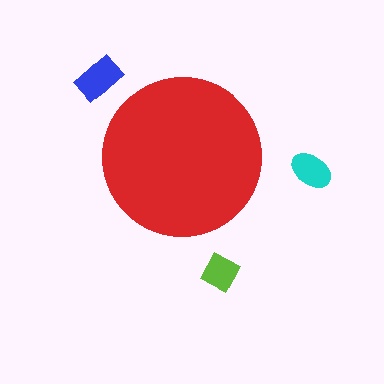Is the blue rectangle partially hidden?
No, the blue rectangle is fully visible.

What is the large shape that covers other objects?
A red circle.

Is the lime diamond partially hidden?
No, the lime diamond is fully visible.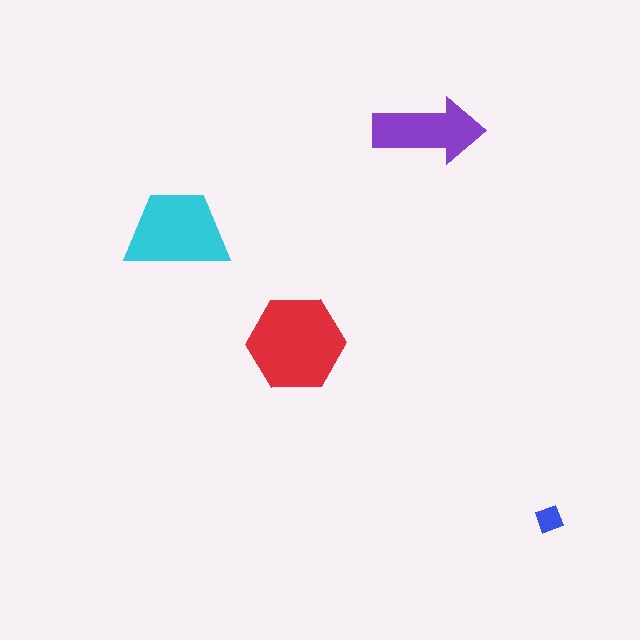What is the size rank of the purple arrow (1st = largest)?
3rd.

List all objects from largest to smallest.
The red hexagon, the cyan trapezoid, the purple arrow, the blue diamond.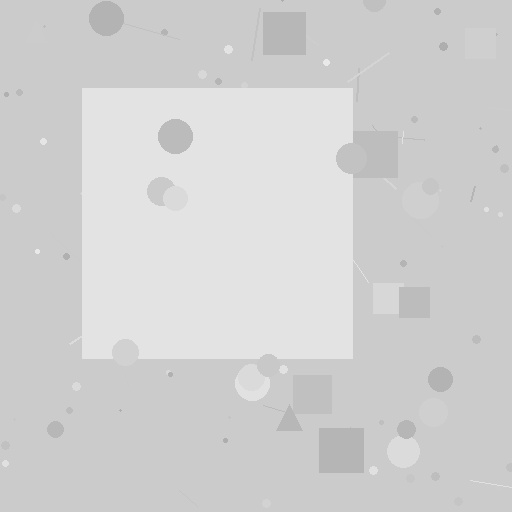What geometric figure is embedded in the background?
A square is embedded in the background.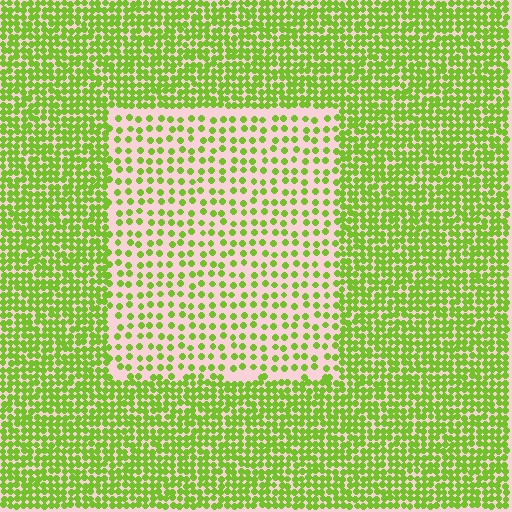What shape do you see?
I see a rectangle.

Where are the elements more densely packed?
The elements are more densely packed outside the rectangle boundary.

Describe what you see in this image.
The image contains small lime elements arranged at two different densities. A rectangle-shaped region is visible where the elements are less densely packed than the surrounding area.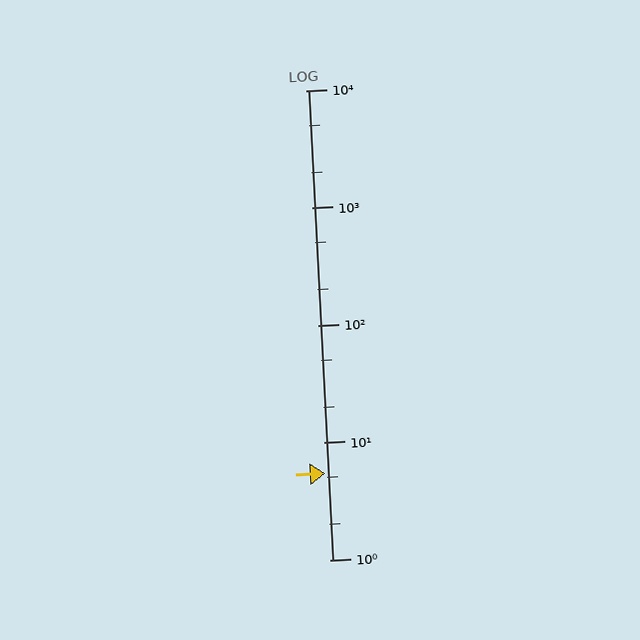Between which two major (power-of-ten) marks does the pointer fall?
The pointer is between 1 and 10.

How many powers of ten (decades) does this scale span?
The scale spans 4 decades, from 1 to 10000.